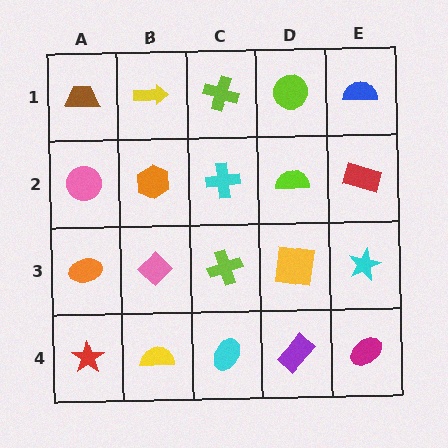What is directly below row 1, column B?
An orange hexagon.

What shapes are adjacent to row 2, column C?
A lime cross (row 1, column C), a lime cross (row 3, column C), an orange hexagon (row 2, column B), a lime semicircle (row 2, column D).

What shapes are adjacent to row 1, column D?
A lime semicircle (row 2, column D), a lime cross (row 1, column C), a blue semicircle (row 1, column E).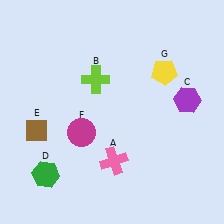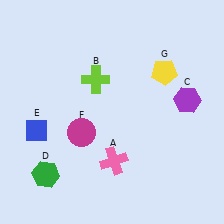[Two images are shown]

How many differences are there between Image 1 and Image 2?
There is 1 difference between the two images.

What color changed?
The diamond (E) changed from brown in Image 1 to blue in Image 2.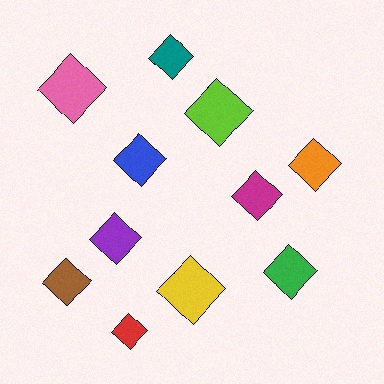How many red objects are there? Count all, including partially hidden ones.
There is 1 red object.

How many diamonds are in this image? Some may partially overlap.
There are 11 diamonds.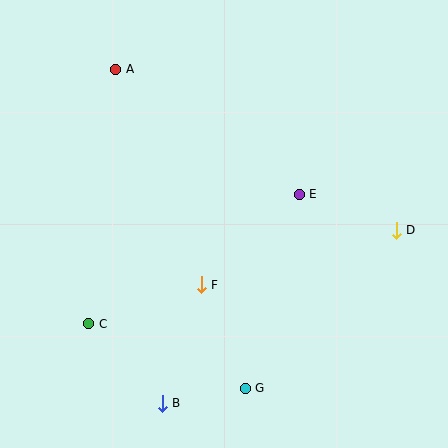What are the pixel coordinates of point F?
Point F is at (201, 285).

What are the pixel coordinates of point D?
Point D is at (396, 230).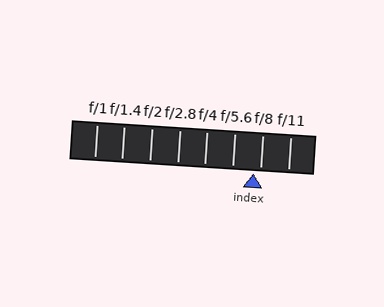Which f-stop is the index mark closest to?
The index mark is closest to f/8.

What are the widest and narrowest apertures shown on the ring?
The widest aperture shown is f/1 and the narrowest is f/11.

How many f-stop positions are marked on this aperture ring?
There are 8 f-stop positions marked.